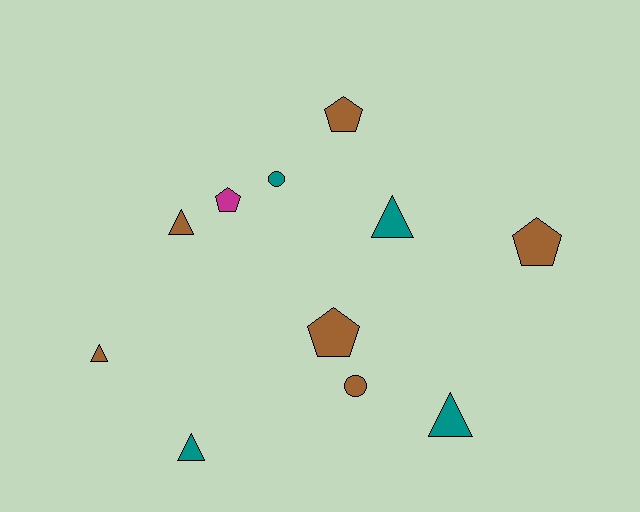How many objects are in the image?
There are 11 objects.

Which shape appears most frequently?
Triangle, with 5 objects.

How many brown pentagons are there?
There are 3 brown pentagons.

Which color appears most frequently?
Brown, with 6 objects.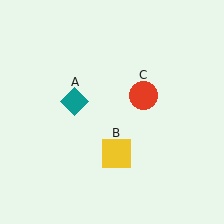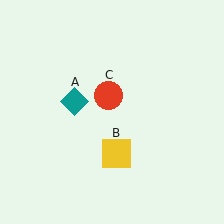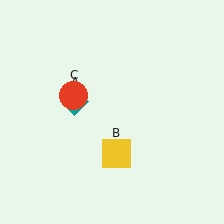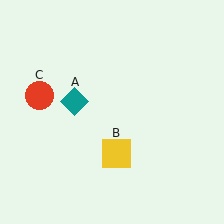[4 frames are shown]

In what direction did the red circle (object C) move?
The red circle (object C) moved left.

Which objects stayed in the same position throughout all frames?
Teal diamond (object A) and yellow square (object B) remained stationary.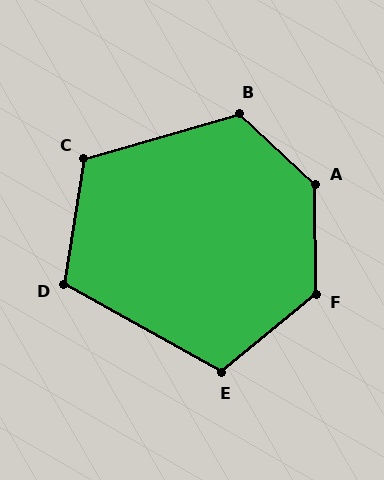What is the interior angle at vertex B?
Approximately 120 degrees (obtuse).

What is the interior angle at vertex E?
Approximately 111 degrees (obtuse).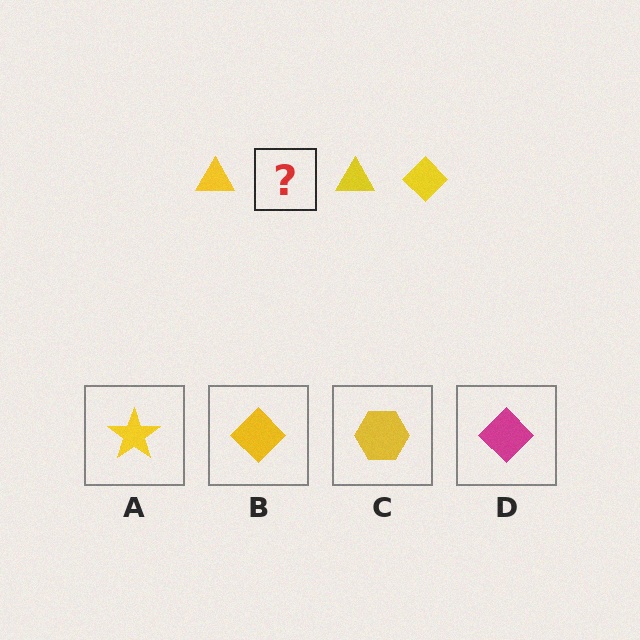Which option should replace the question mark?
Option B.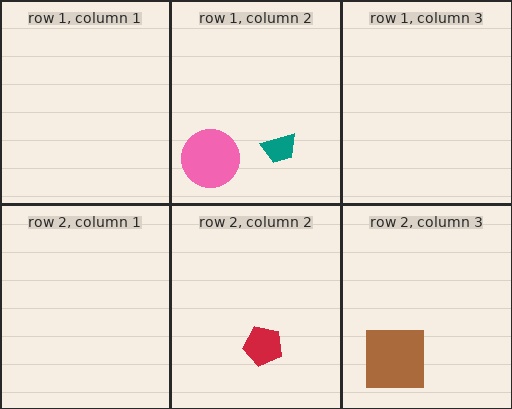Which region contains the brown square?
The row 2, column 3 region.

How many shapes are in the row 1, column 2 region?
2.